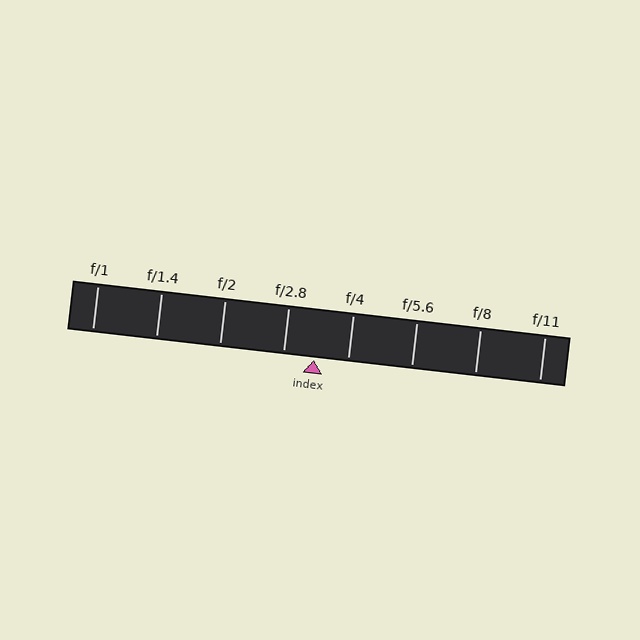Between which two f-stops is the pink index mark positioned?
The index mark is between f/2.8 and f/4.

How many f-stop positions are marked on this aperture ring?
There are 8 f-stop positions marked.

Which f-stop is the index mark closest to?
The index mark is closest to f/2.8.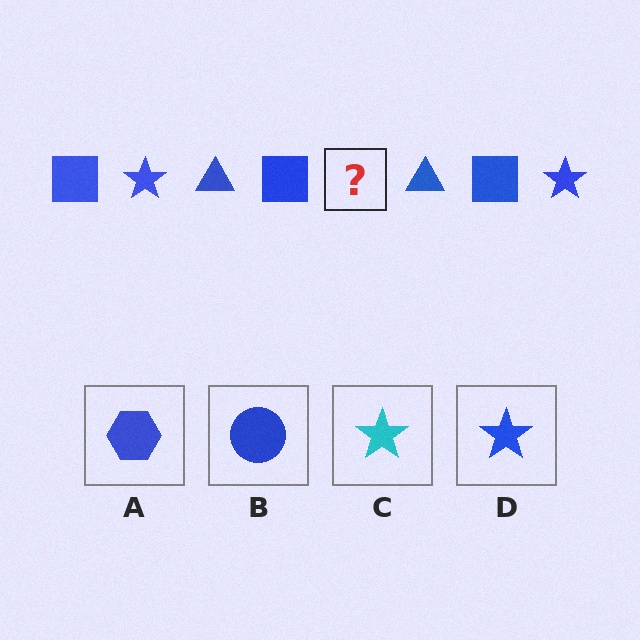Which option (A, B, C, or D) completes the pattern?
D.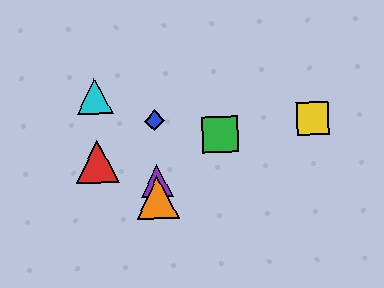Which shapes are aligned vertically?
The blue diamond, the purple triangle, the orange triangle are aligned vertically.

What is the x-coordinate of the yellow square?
The yellow square is at x≈312.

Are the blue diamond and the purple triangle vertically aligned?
Yes, both are at x≈155.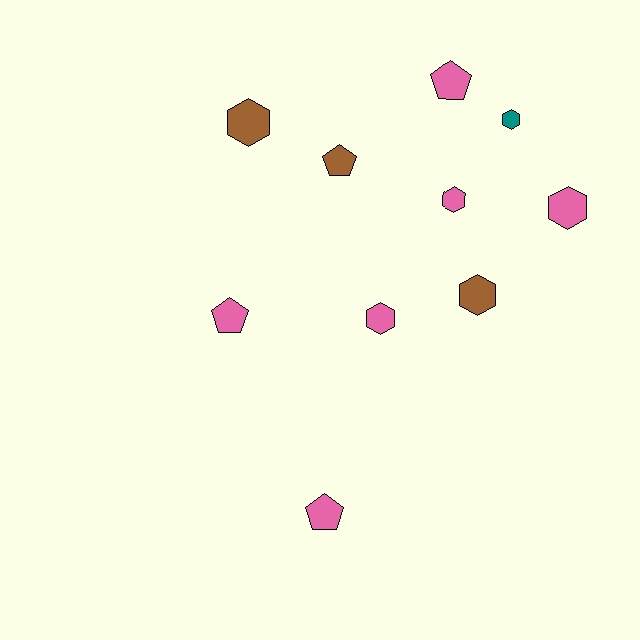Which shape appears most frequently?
Hexagon, with 6 objects.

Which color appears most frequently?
Pink, with 6 objects.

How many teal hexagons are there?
There is 1 teal hexagon.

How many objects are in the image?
There are 10 objects.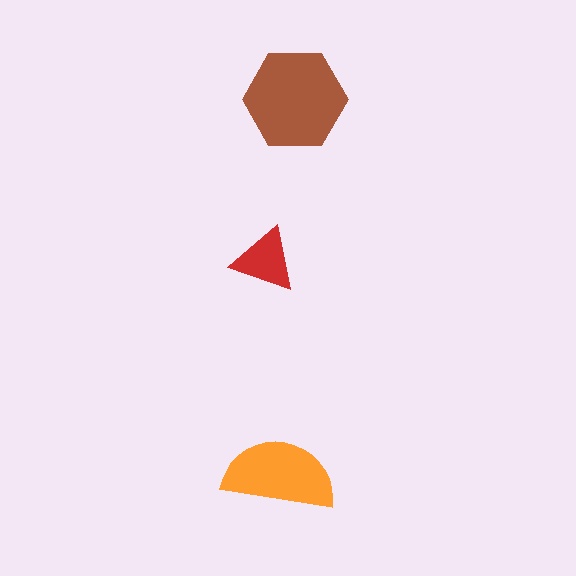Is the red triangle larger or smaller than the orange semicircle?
Smaller.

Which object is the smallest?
The red triangle.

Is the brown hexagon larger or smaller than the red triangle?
Larger.